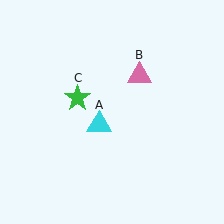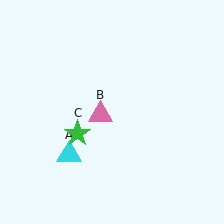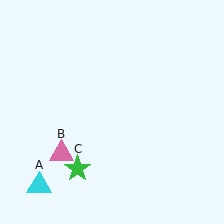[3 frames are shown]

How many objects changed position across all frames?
3 objects changed position: cyan triangle (object A), pink triangle (object B), green star (object C).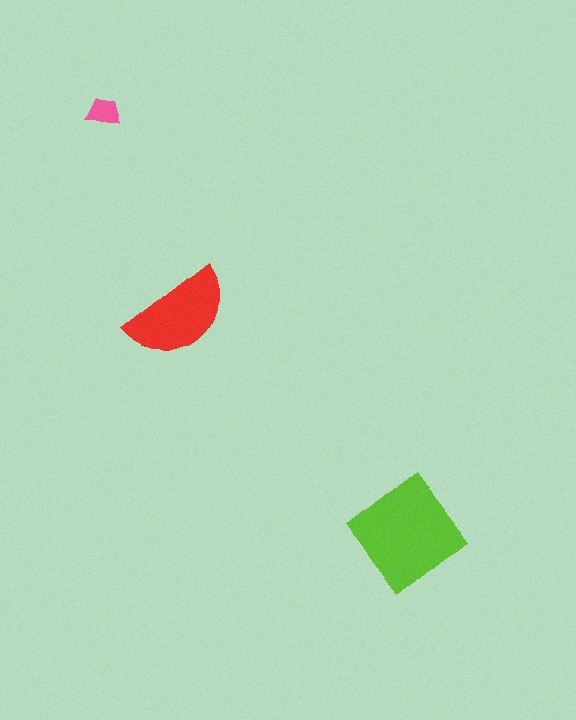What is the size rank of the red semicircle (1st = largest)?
2nd.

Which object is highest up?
The pink trapezoid is topmost.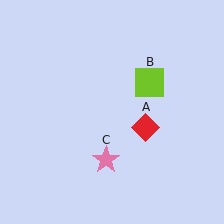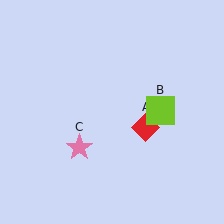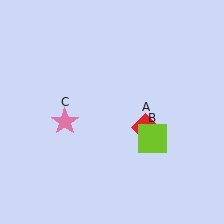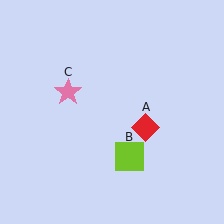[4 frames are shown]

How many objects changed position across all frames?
2 objects changed position: lime square (object B), pink star (object C).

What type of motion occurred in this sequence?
The lime square (object B), pink star (object C) rotated clockwise around the center of the scene.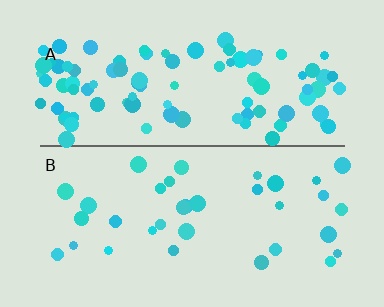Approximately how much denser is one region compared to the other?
Approximately 2.8× — region A over region B.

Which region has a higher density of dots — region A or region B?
A (the top).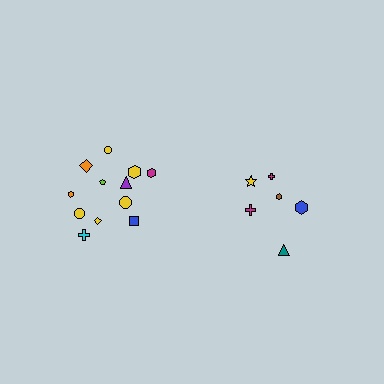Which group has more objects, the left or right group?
The left group.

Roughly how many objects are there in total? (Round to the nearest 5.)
Roughly 20 objects in total.